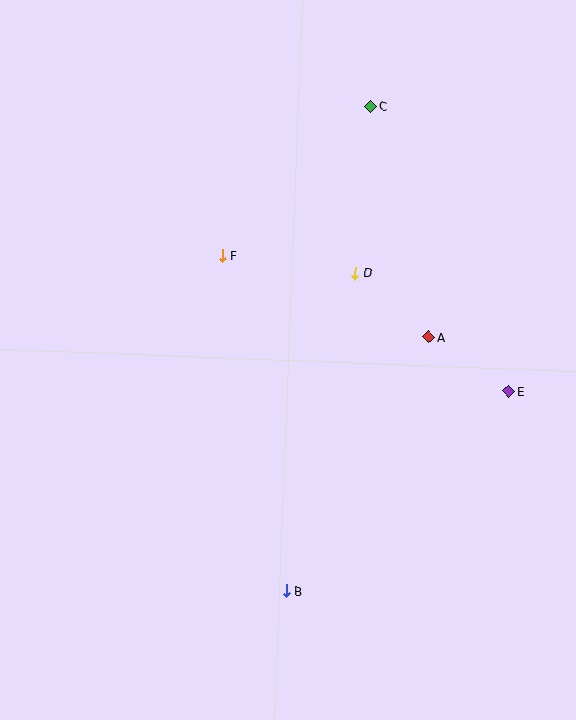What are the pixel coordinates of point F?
Point F is at (222, 255).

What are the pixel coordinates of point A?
Point A is at (429, 337).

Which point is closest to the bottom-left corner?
Point B is closest to the bottom-left corner.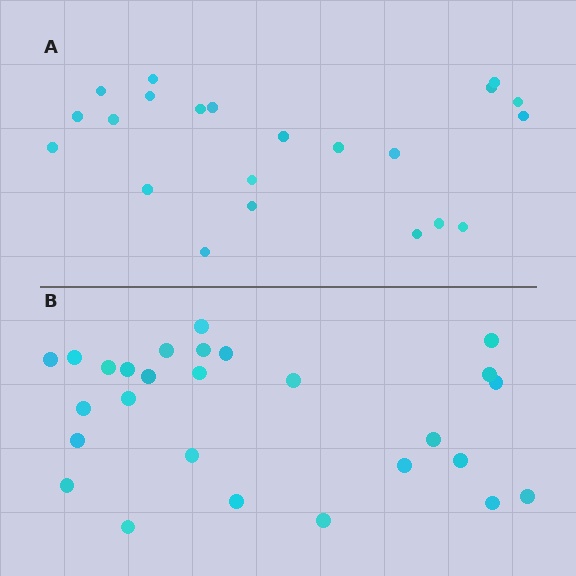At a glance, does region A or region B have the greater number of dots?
Region B (the bottom region) has more dots.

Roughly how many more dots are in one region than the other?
Region B has about 5 more dots than region A.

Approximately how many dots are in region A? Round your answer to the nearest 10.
About 20 dots. (The exact count is 22, which rounds to 20.)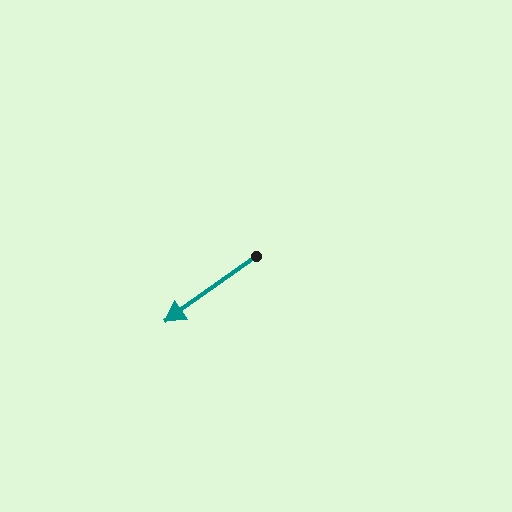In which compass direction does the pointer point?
Southwest.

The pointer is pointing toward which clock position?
Roughly 8 o'clock.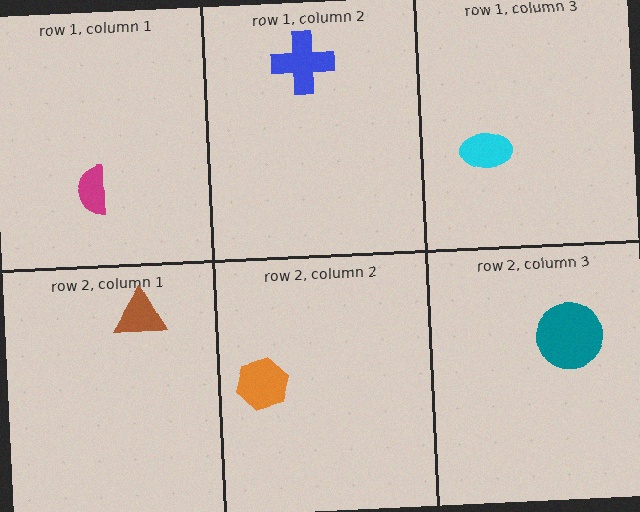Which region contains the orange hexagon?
The row 2, column 2 region.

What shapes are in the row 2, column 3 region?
The teal circle.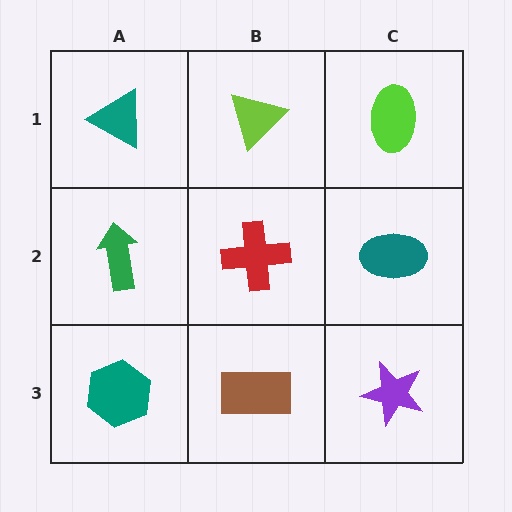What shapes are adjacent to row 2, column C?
A lime ellipse (row 1, column C), a purple star (row 3, column C), a red cross (row 2, column B).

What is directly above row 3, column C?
A teal ellipse.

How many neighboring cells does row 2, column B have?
4.